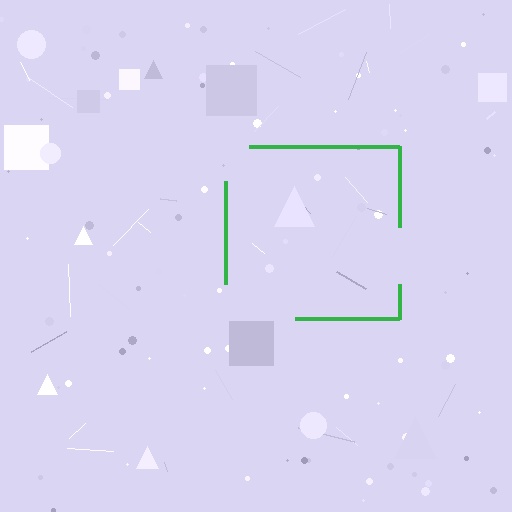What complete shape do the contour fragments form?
The contour fragments form a square.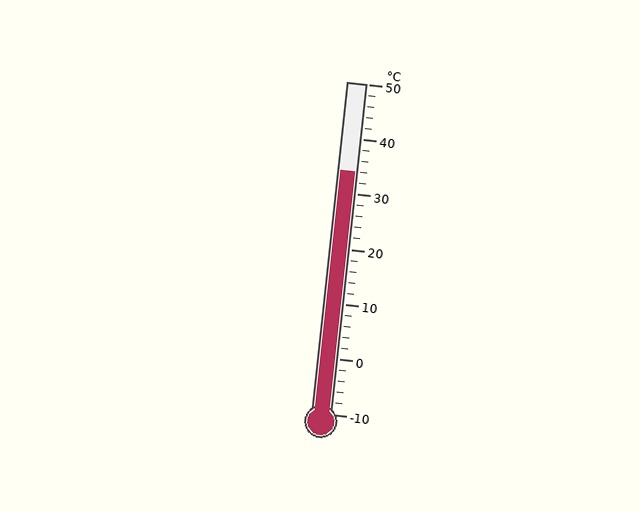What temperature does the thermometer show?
The thermometer shows approximately 34°C.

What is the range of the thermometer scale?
The thermometer scale ranges from -10°C to 50°C.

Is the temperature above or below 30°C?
The temperature is above 30°C.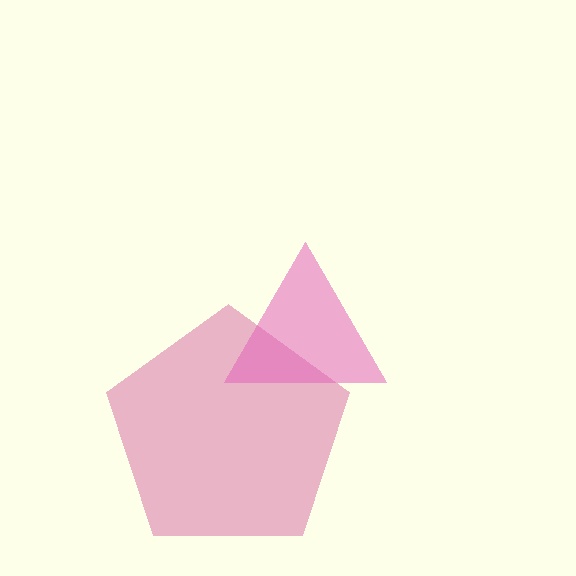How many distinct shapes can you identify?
There are 2 distinct shapes: a magenta pentagon, a pink triangle.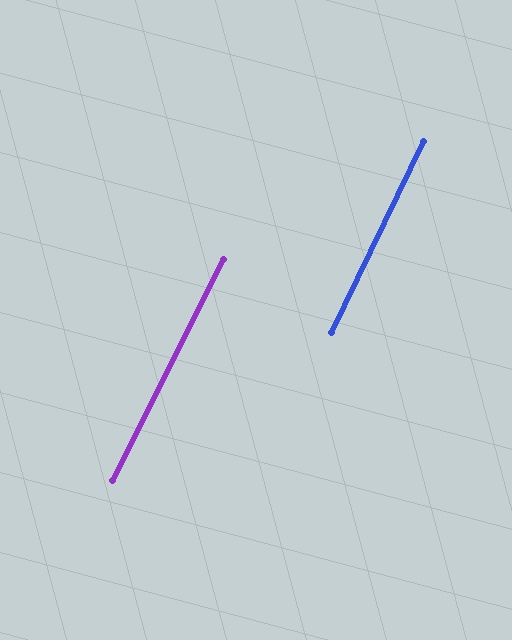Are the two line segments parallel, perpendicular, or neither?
Parallel — their directions differ by only 1.0°.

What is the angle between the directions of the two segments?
Approximately 1 degree.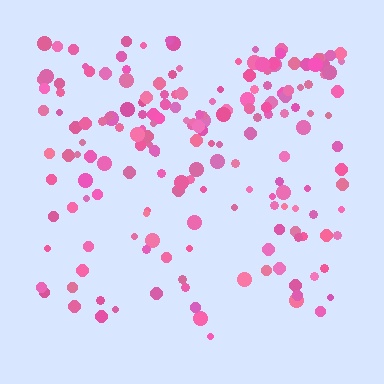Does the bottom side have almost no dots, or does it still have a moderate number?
Still a moderate number, just noticeably fewer than the top.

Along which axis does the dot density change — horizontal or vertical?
Vertical.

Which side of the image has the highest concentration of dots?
The top.